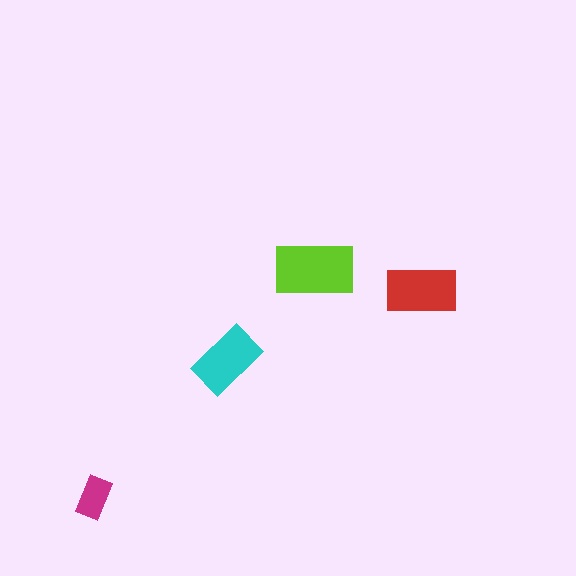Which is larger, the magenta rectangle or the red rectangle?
The red one.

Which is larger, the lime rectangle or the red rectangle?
The lime one.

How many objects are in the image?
There are 4 objects in the image.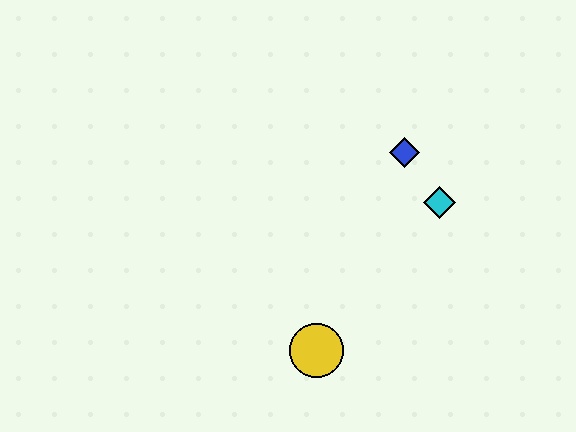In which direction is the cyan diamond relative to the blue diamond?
The cyan diamond is below the blue diamond.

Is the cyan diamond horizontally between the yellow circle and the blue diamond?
No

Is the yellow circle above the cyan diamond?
No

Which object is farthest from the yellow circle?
The blue diamond is farthest from the yellow circle.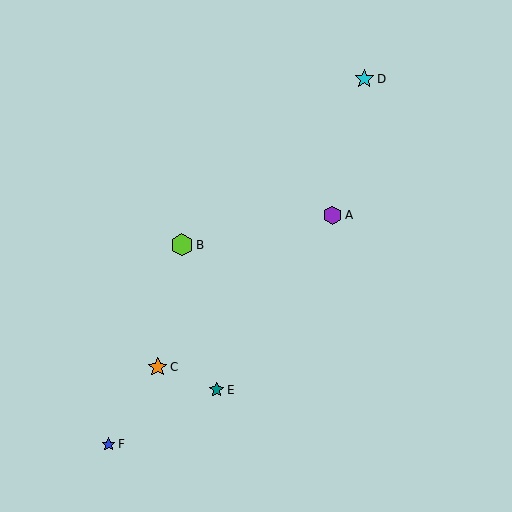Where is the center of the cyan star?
The center of the cyan star is at (364, 79).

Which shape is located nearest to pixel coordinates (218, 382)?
The teal star (labeled E) at (217, 390) is nearest to that location.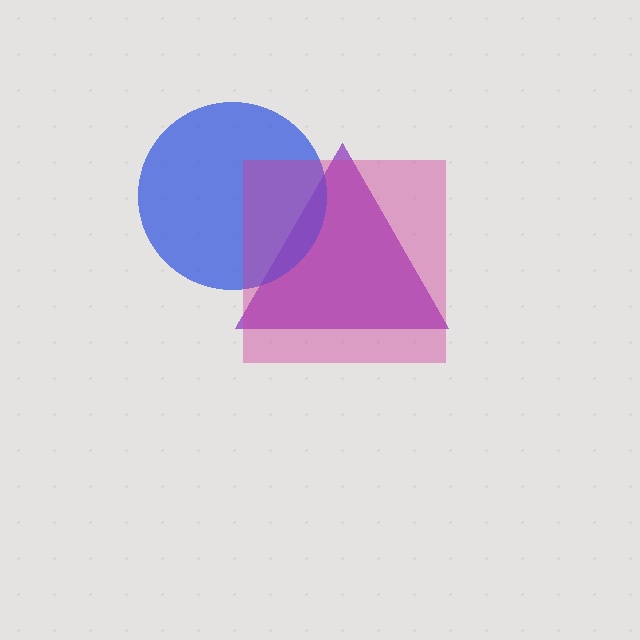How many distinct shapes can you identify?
There are 3 distinct shapes: a purple triangle, a blue circle, a magenta square.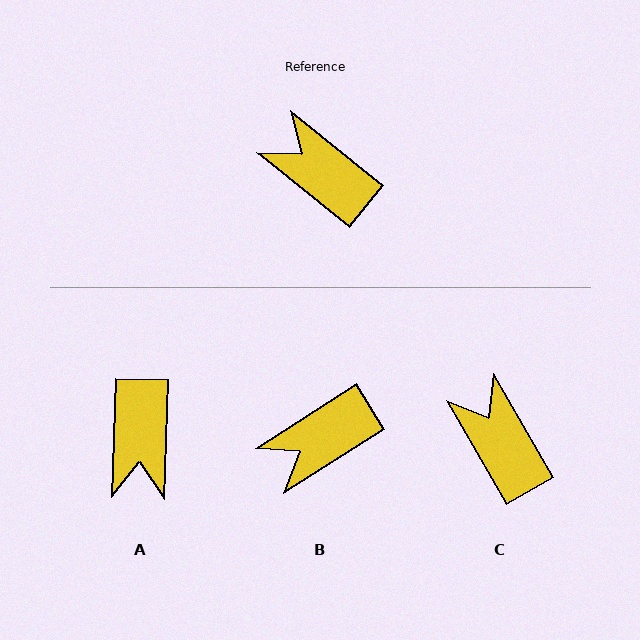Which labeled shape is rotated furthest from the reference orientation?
A, about 127 degrees away.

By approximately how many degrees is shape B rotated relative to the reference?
Approximately 71 degrees counter-clockwise.